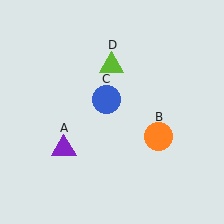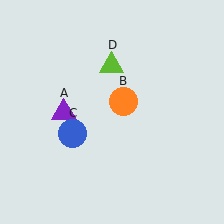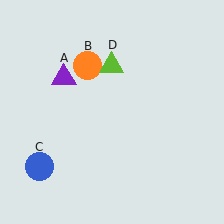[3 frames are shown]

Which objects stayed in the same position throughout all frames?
Lime triangle (object D) remained stationary.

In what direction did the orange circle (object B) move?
The orange circle (object B) moved up and to the left.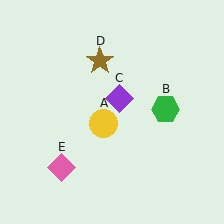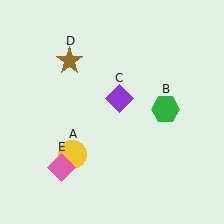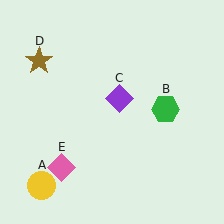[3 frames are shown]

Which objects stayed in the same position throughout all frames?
Green hexagon (object B) and purple diamond (object C) and pink diamond (object E) remained stationary.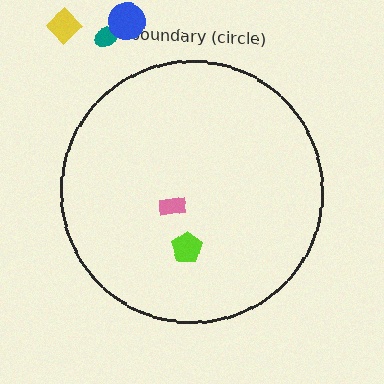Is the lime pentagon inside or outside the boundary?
Inside.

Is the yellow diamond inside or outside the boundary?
Outside.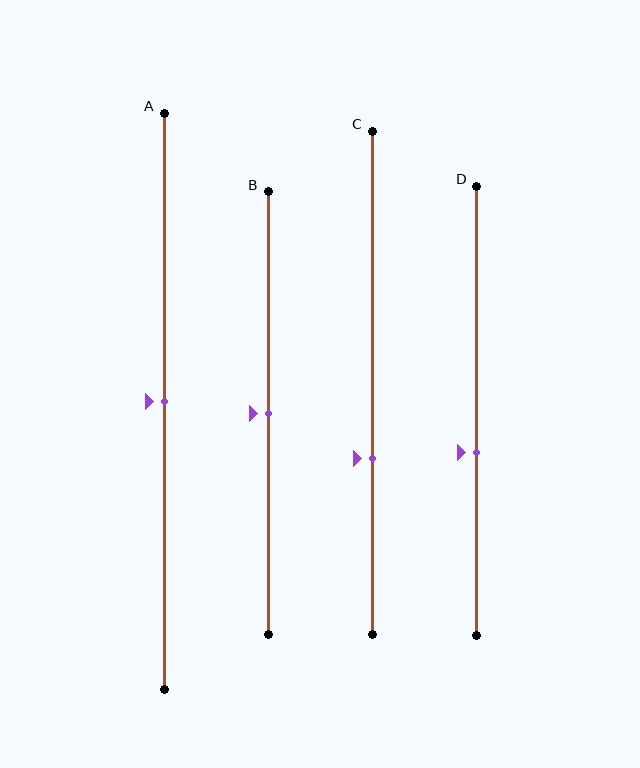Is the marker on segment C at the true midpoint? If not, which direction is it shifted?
No, the marker on segment C is shifted downward by about 15% of the segment length.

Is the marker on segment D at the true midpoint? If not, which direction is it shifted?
No, the marker on segment D is shifted downward by about 9% of the segment length.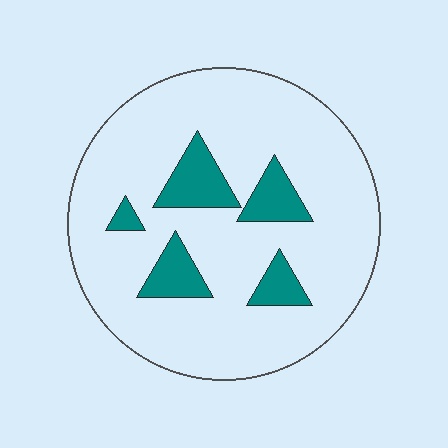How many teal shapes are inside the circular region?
5.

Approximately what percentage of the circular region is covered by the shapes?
Approximately 15%.